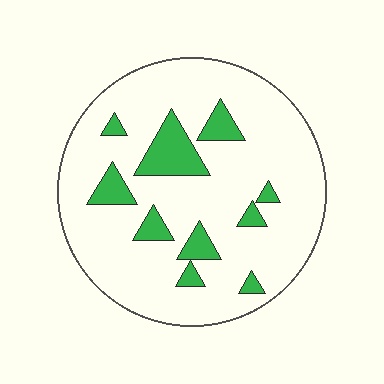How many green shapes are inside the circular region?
10.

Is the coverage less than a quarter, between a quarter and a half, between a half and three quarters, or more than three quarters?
Less than a quarter.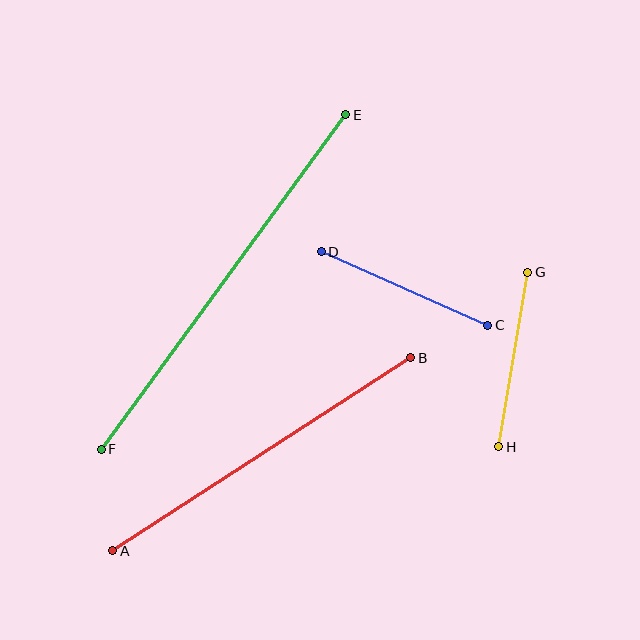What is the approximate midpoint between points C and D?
The midpoint is at approximately (405, 288) pixels.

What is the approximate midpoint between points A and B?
The midpoint is at approximately (262, 454) pixels.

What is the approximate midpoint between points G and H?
The midpoint is at approximately (513, 359) pixels.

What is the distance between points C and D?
The distance is approximately 182 pixels.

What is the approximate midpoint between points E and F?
The midpoint is at approximately (224, 282) pixels.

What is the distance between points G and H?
The distance is approximately 177 pixels.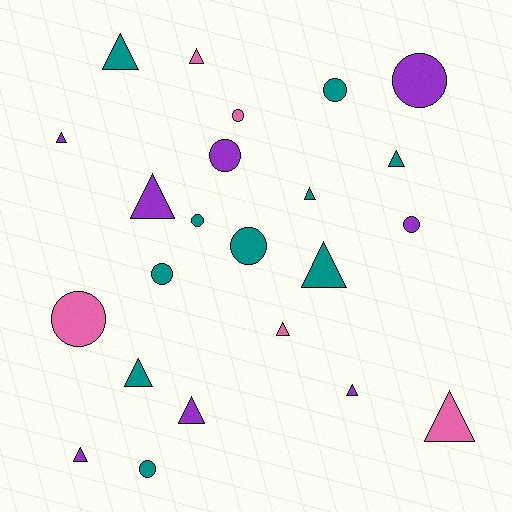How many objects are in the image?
There are 23 objects.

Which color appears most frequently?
Teal, with 10 objects.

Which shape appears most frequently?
Triangle, with 13 objects.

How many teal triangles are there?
There are 5 teal triangles.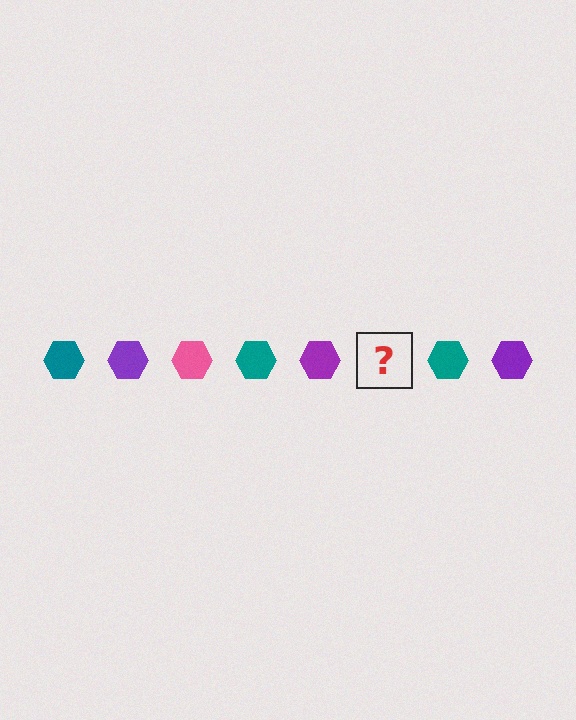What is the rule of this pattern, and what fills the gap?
The rule is that the pattern cycles through teal, purple, pink hexagons. The gap should be filled with a pink hexagon.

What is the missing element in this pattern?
The missing element is a pink hexagon.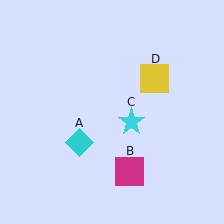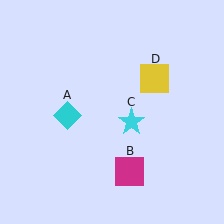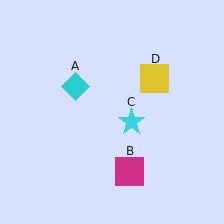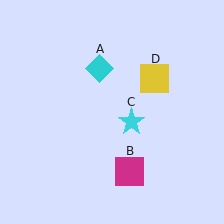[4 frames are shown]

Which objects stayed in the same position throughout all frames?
Magenta square (object B) and cyan star (object C) and yellow square (object D) remained stationary.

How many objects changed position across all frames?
1 object changed position: cyan diamond (object A).